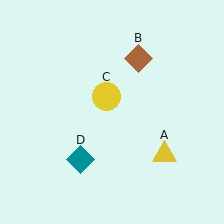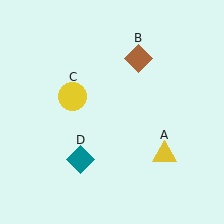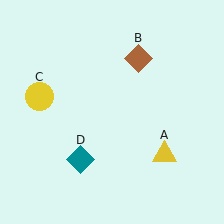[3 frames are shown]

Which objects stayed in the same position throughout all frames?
Yellow triangle (object A) and brown diamond (object B) and teal diamond (object D) remained stationary.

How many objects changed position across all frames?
1 object changed position: yellow circle (object C).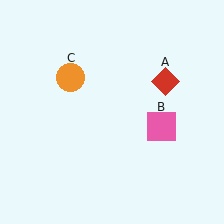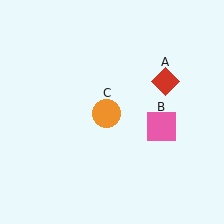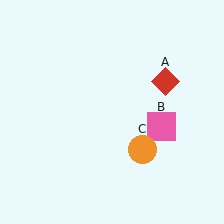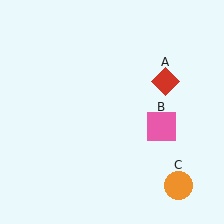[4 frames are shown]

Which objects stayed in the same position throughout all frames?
Red diamond (object A) and pink square (object B) remained stationary.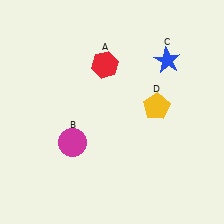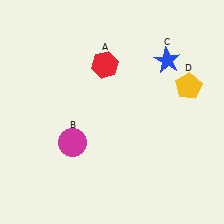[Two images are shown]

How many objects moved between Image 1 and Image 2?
1 object moved between the two images.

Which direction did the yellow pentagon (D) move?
The yellow pentagon (D) moved right.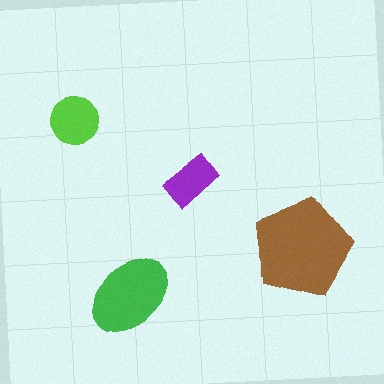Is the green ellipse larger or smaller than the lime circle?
Larger.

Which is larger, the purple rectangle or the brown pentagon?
The brown pentagon.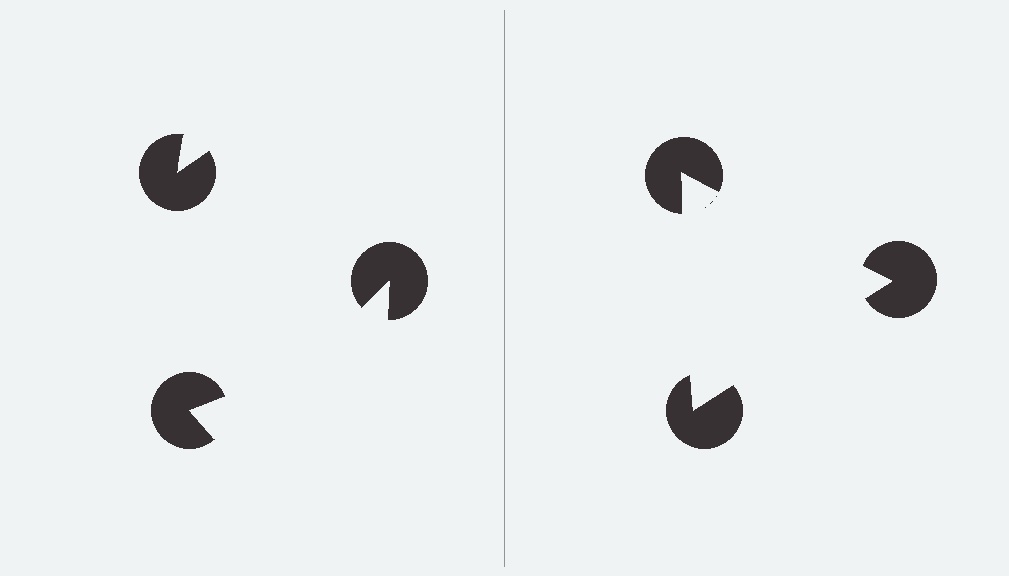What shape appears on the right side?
An illusory triangle.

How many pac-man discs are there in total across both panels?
6 — 3 on each side.